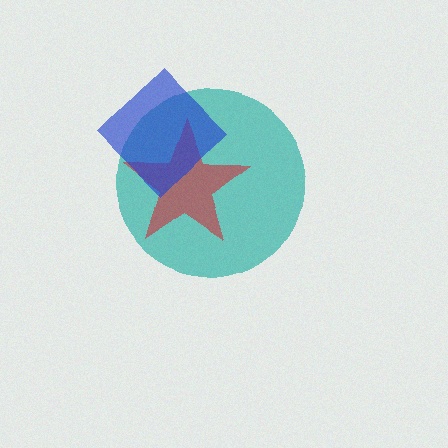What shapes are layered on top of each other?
The layered shapes are: a teal circle, a red star, a blue diamond.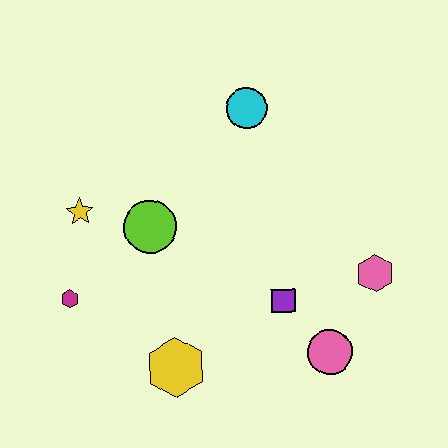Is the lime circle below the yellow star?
Yes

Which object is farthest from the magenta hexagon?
The pink hexagon is farthest from the magenta hexagon.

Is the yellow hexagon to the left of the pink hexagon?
Yes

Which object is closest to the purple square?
The pink circle is closest to the purple square.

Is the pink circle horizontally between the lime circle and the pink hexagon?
Yes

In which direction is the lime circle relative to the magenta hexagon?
The lime circle is to the right of the magenta hexagon.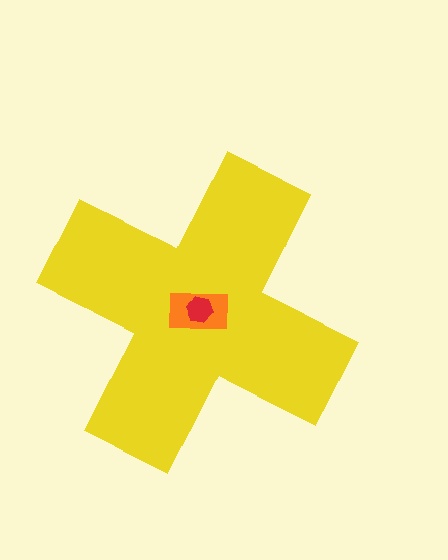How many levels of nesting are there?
3.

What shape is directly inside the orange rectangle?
The red hexagon.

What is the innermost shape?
The red hexagon.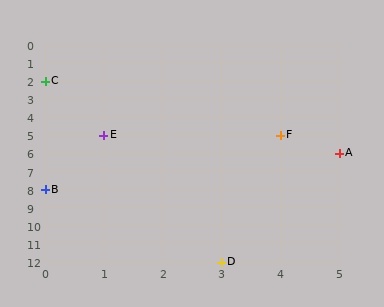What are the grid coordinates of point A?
Point A is at grid coordinates (5, 6).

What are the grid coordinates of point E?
Point E is at grid coordinates (1, 5).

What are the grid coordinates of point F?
Point F is at grid coordinates (4, 5).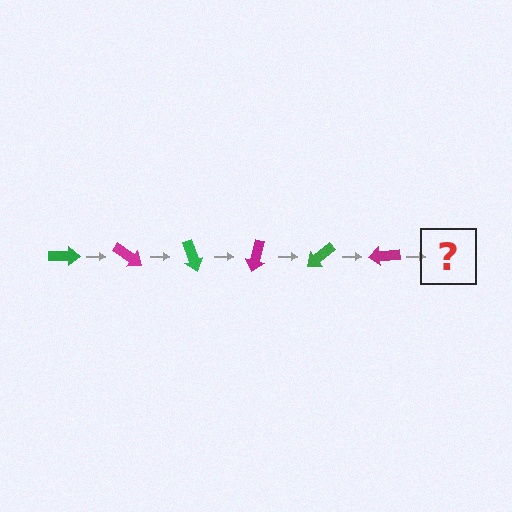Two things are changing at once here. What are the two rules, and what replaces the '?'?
The two rules are that it rotates 35 degrees each step and the color cycles through green and magenta. The '?' should be a green arrow, rotated 210 degrees from the start.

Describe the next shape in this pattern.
It should be a green arrow, rotated 210 degrees from the start.